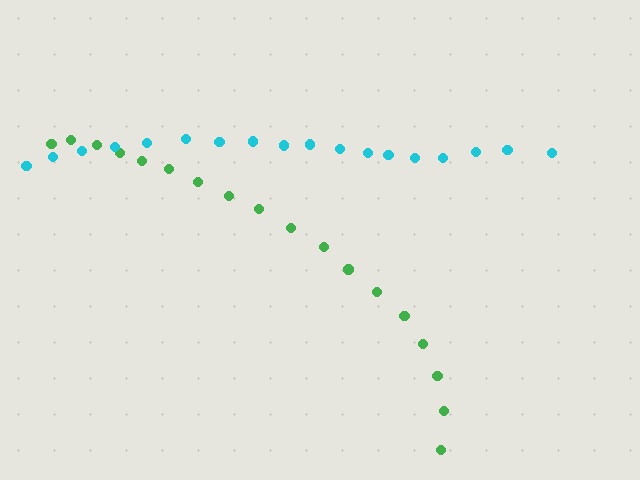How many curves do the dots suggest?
There are 2 distinct paths.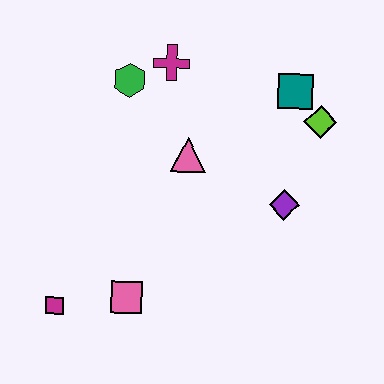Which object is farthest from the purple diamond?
The magenta square is farthest from the purple diamond.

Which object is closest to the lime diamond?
The teal square is closest to the lime diamond.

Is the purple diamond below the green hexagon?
Yes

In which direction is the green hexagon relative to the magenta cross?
The green hexagon is to the left of the magenta cross.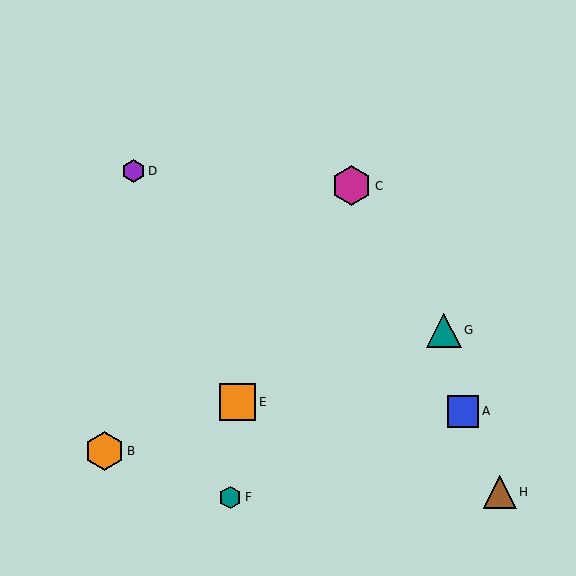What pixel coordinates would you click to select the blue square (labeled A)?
Click at (463, 411) to select the blue square A.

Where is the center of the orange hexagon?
The center of the orange hexagon is at (104, 451).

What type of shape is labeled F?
Shape F is a teal hexagon.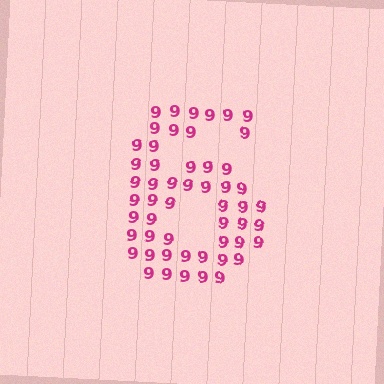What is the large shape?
The large shape is the digit 6.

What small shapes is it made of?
It is made of small digit 9's.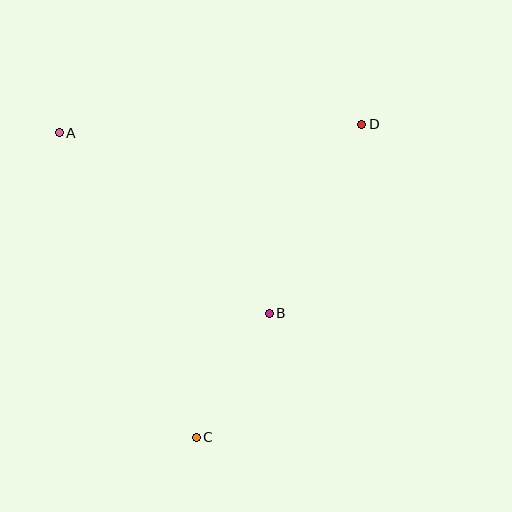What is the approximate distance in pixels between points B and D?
The distance between B and D is approximately 210 pixels.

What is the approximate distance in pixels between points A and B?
The distance between A and B is approximately 277 pixels.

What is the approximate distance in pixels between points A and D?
The distance between A and D is approximately 303 pixels.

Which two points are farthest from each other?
Points C and D are farthest from each other.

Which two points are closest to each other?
Points B and C are closest to each other.